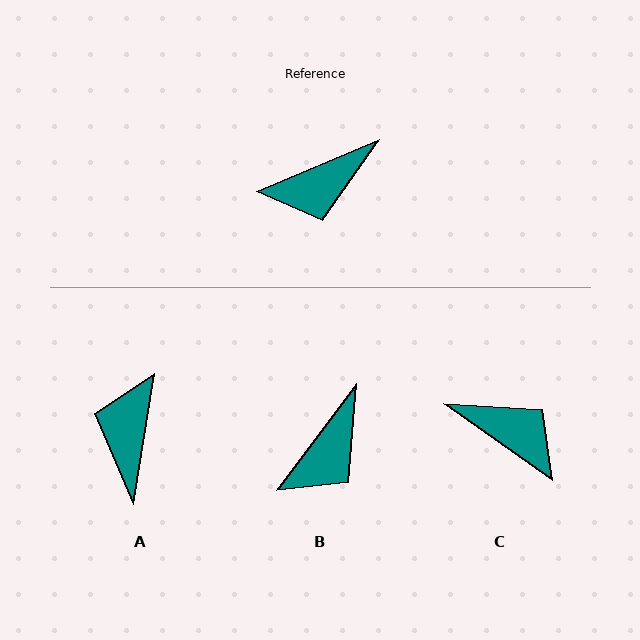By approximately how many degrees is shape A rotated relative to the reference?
Approximately 122 degrees clockwise.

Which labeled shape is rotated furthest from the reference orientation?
A, about 122 degrees away.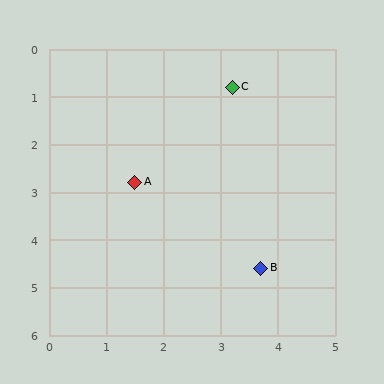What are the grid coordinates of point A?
Point A is at approximately (1.5, 2.8).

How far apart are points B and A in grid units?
Points B and A are about 2.8 grid units apart.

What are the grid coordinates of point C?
Point C is at approximately (3.2, 0.8).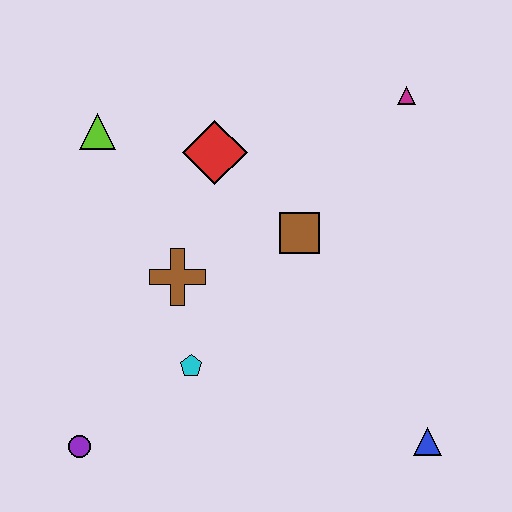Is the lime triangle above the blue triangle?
Yes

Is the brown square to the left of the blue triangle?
Yes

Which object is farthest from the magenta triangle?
The purple circle is farthest from the magenta triangle.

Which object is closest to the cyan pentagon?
The brown cross is closest to the cyan pentagon.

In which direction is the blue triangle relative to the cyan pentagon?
The blue triangle is to the right of the cyan pentagon.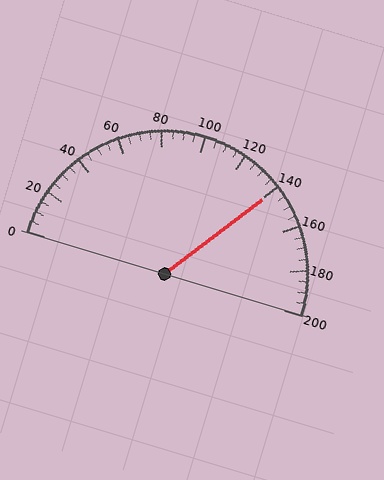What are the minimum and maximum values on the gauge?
The gauge ranges from 0 to 200.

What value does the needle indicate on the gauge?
The needle indicates approximately 140.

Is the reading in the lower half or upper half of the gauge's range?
The reading is in the upper half of the range (0 to 200).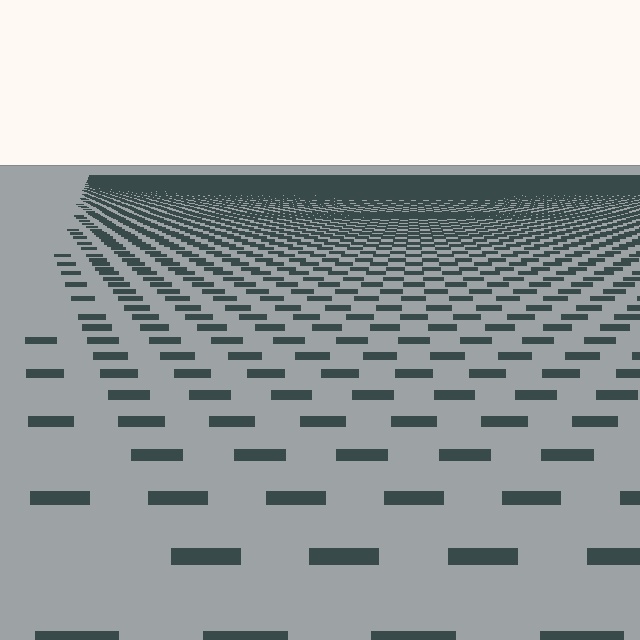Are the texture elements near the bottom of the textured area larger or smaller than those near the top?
Larger. Near the bottom, elements are closer to the viewer and appear at a bigger on-screen size.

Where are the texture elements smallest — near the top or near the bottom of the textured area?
Near the top.